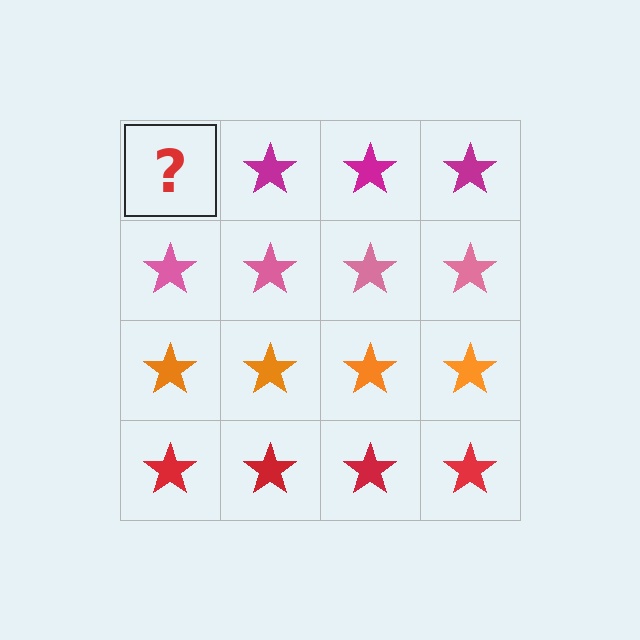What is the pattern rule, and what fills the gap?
The rule is that each row has a consistent color. The gap should be filled with a magenta star.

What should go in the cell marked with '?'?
The missing cell should contain a magenta star.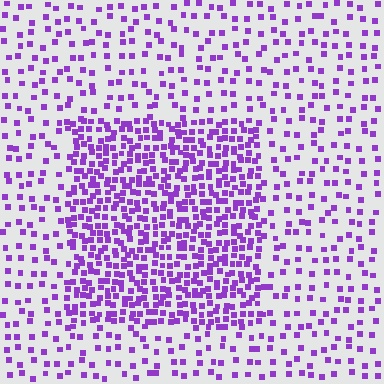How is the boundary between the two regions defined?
The boundary is defined by a change in element density (approximately 2.6x ratio). All elements are the same color, size, and shape.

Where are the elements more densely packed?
The elements are more densely packed inside the rectangle boundary.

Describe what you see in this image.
The image contains small purple elements arranged at two different densities. A rectangle-shaped region is visible where the elements are more densely packed than the surrounding area.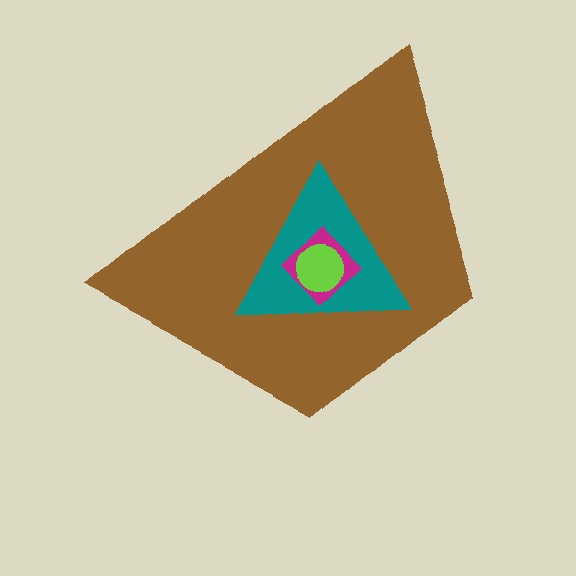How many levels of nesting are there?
4.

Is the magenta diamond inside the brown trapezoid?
Yes.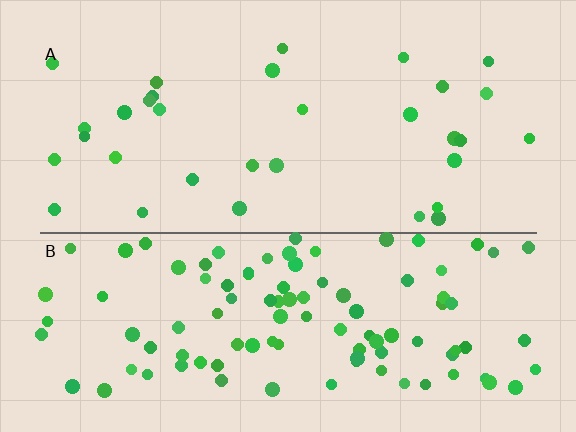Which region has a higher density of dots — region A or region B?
B (the bottom).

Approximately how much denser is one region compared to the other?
Approximately 3.1× — region B over region A.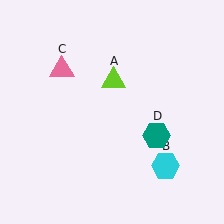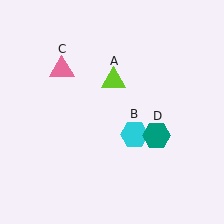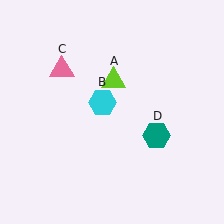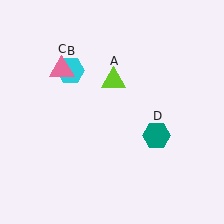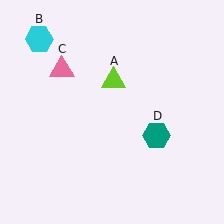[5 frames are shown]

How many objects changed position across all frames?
1 object changed position: cyan hexagon (object B).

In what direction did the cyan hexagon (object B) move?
The cyan hexagon (object B) moved up and to the left.